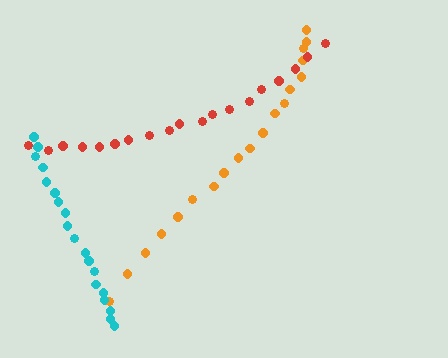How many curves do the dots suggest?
There are 3 distinct paths.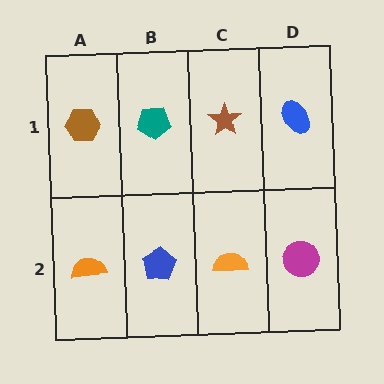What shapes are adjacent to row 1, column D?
A magenta circle (row 2, column D), a brown star (row 1, column C).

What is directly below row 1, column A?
An orange semicircle.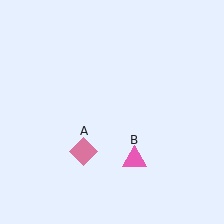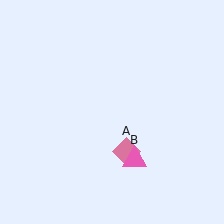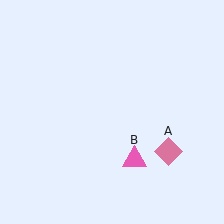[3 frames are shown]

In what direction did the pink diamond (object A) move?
The pink diamond (object A) moved right.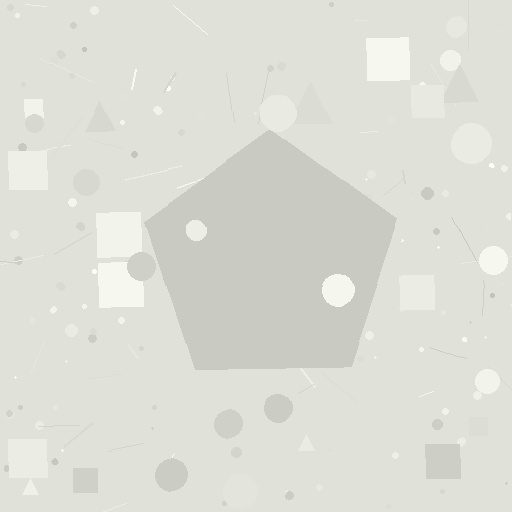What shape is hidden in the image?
A pentagon is hidden in the image.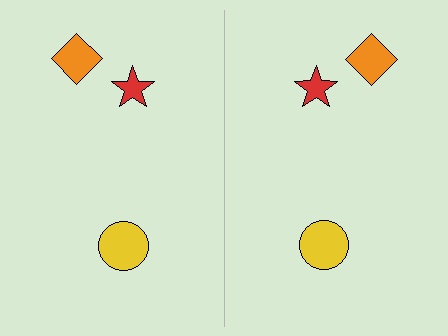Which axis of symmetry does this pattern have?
The pattern has a vertical axis of symmetry running through the center of the image.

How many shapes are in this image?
There are 6 shapes in this image.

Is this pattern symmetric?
Yes, this pattern has bilateral (reflection) symmetry.